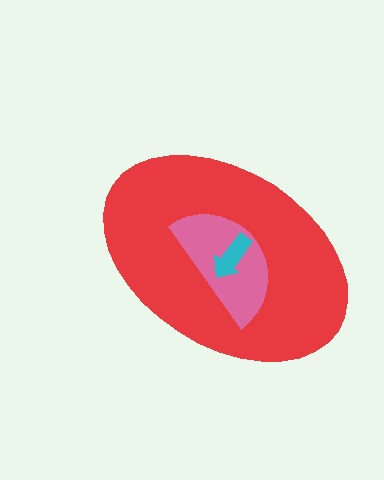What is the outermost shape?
The red ellipse.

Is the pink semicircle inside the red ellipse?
Yes.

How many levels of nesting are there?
3.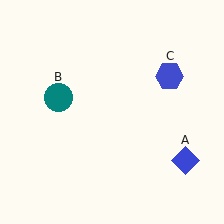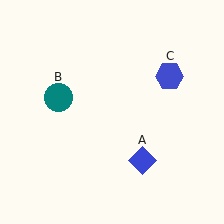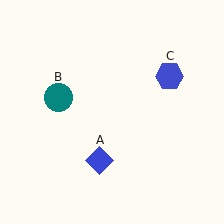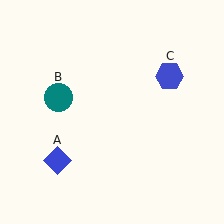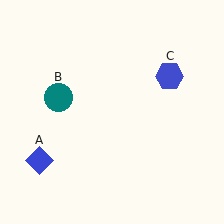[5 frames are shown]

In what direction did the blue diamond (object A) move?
The blue diamond (object A) moved left.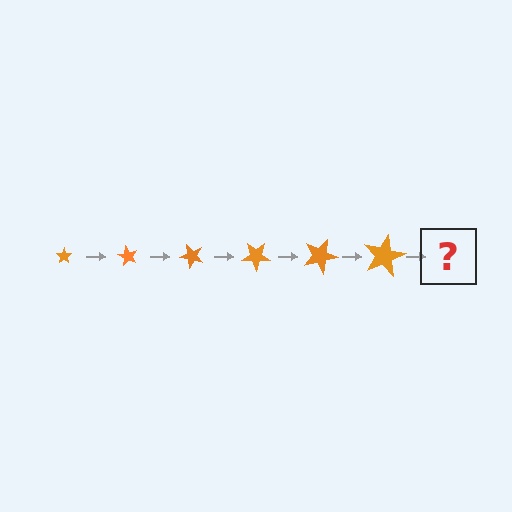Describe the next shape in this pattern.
It should be a star, larger than the previous one and rotated 360 degrees from the start.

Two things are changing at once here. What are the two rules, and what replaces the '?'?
The two rules are that the star grows larger each step and it rotates 60 degrees each step. The '?' should be a star, larger than the previous one and rotated 360 degrees from the start.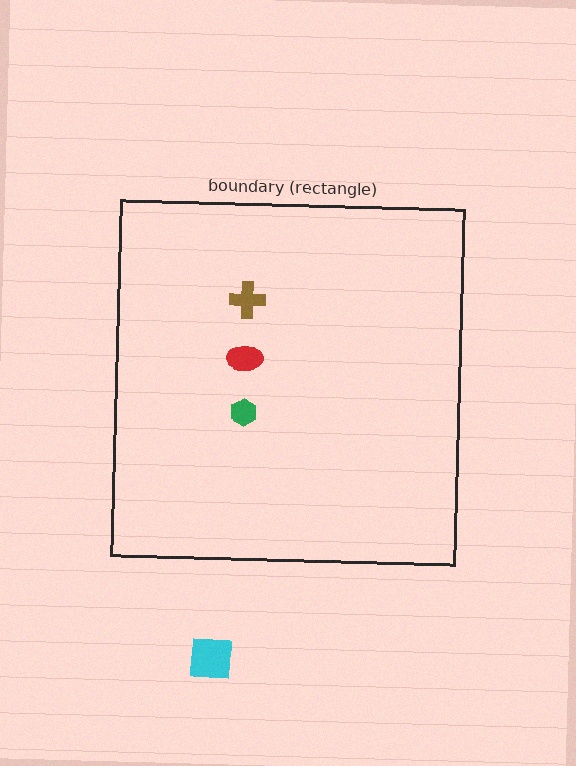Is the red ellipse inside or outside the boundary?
Inside.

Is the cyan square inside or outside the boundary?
Outside.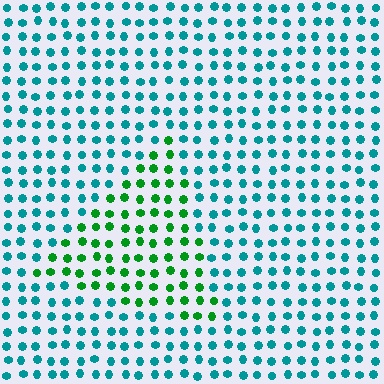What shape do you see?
I see a triangle.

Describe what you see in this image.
The image is filled with small teal elements in a uniform arrangement. A triangle-shaped region is visible where the elements are tinted to a slightly different hue, forming a subtle color boundary.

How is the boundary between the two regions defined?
The boundary is defined purely by a slight shift in hue (about 51 degrees). Spacing, size, and orientation are identical on both sides.